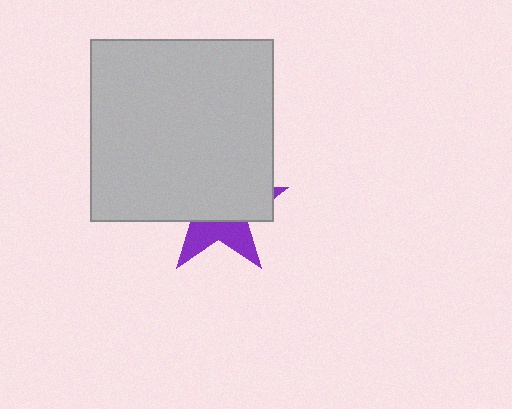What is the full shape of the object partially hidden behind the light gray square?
The partially hidden object is a purple star.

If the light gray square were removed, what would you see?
You would see the complete purple star.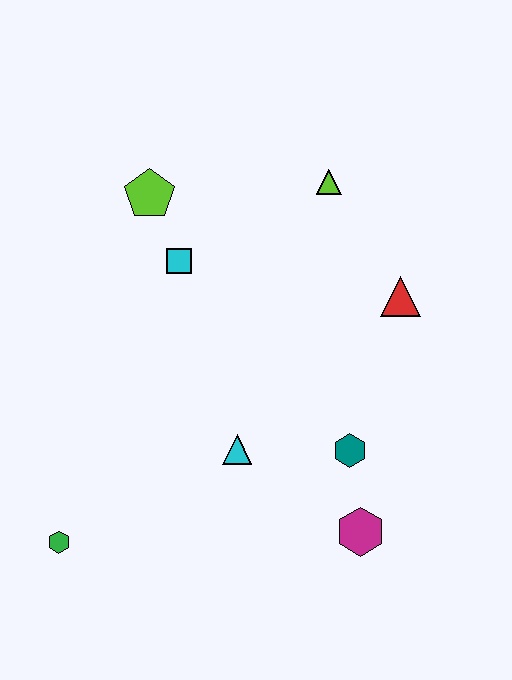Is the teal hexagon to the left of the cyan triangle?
No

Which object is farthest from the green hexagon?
The lime triangle is farthest from the green hexagon.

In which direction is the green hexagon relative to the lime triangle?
The green hexagon is below the lime triangle.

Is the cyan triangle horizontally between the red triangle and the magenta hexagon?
No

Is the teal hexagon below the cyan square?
Yes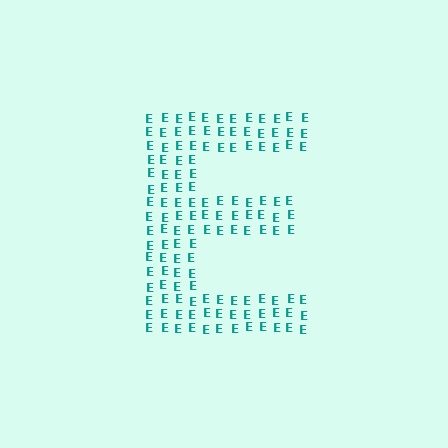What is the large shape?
The large shape is the letter E.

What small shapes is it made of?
It is made of small letter E's.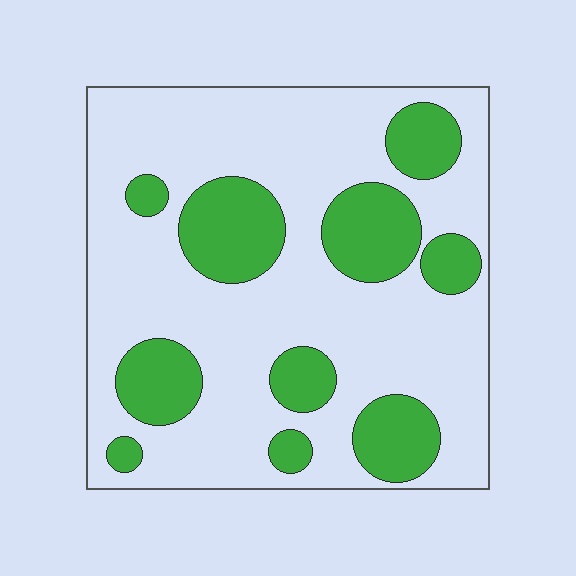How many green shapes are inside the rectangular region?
10.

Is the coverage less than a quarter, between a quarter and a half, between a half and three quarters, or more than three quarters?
Between a quarter and a half.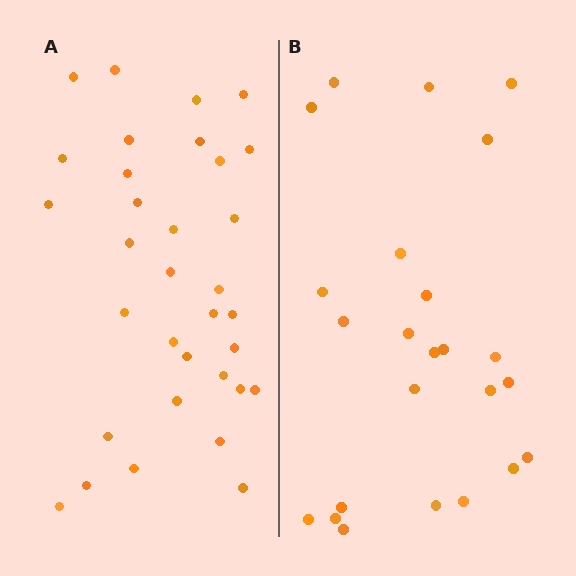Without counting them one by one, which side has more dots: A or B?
Region A (the left region) has more dots.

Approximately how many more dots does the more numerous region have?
Region A has roughly 8 or so more dots than region B.